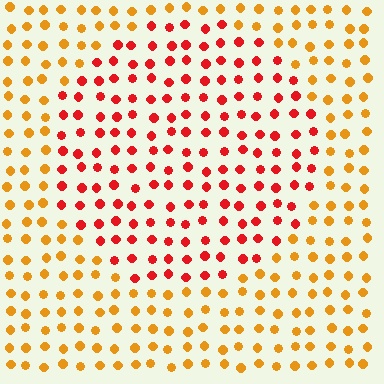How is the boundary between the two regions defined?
The boundary is defined purely by a slight shift in hue (about 40 degrees). Spacing, size, and orientation are identical on both sides.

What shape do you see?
I see a circle.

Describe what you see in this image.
The image is filled with small orange elements in a uniform arrangement. A circle-shaped region is visible where the elements are tinted to a slightly different hue, forming a subtle color boundary.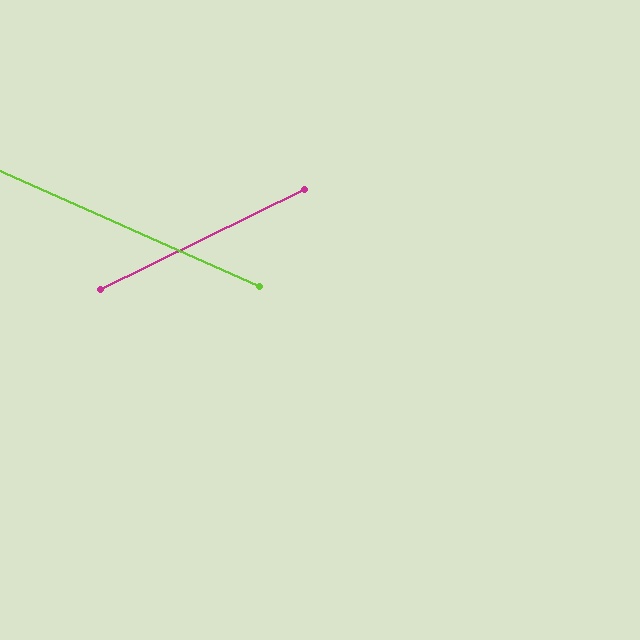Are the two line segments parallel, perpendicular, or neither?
Neither parallel nor perpendicular — they differ by about 50°.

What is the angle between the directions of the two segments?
Approximately 50 degrees.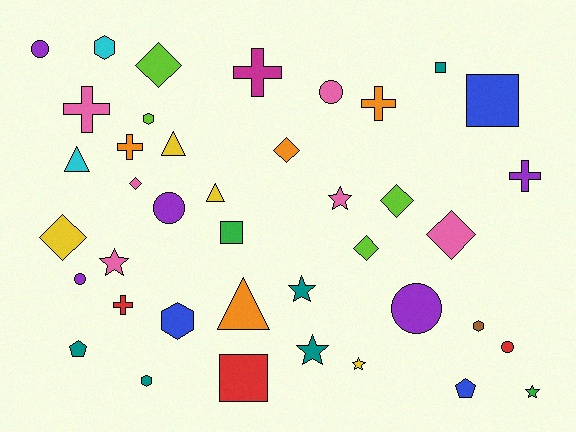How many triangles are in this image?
There are 4 triangles.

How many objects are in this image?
There are 40 objects.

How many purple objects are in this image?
There are 5 purple objects.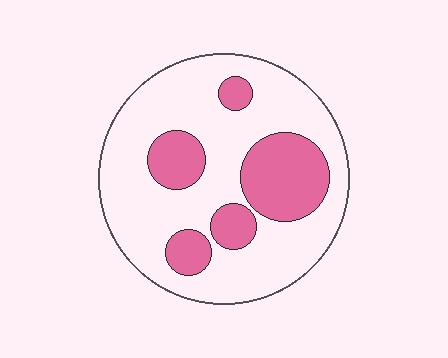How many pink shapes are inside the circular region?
5.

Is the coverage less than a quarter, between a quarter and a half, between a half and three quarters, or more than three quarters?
Between a quarter and a half.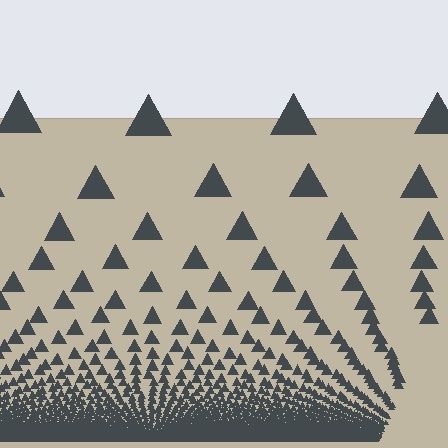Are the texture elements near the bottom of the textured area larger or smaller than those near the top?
Smaller. The gradient is inverted — elements near the bottom are smaller and denser.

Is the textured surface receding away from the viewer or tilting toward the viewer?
The surface appears to tilt toward the viewer. Texture elements get larger and sparser toward the top.